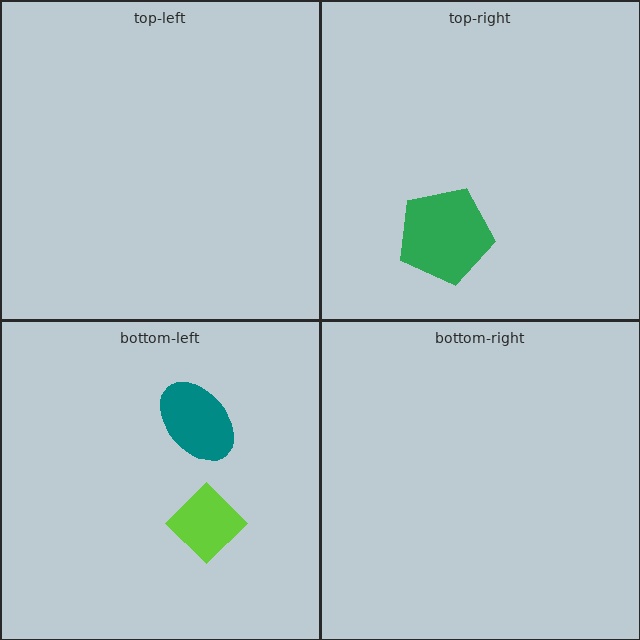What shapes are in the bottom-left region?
The lime diamond, the teal ellipse.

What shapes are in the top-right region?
The green pentagon.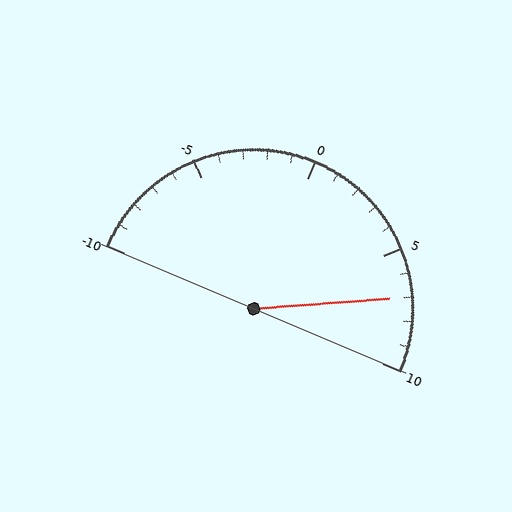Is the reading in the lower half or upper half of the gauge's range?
The reading is in the upper half of the range (-10 to 10).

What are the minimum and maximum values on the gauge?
The gauge ranges from -10 to 10.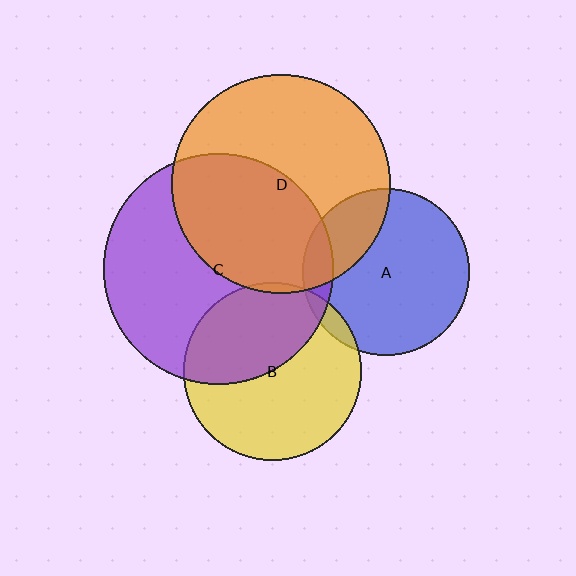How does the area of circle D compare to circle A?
Approximately 1.7 times.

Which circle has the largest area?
Circle C (purple).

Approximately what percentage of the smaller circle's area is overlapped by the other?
Approximately 45%.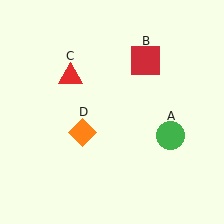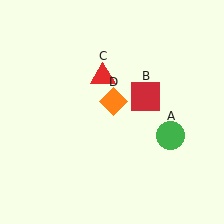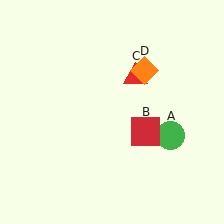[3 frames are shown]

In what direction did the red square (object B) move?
The red square (object B) moved down.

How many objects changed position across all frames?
3 objects changed position: red square (object B), red triangle (object C), orange diamond (object D).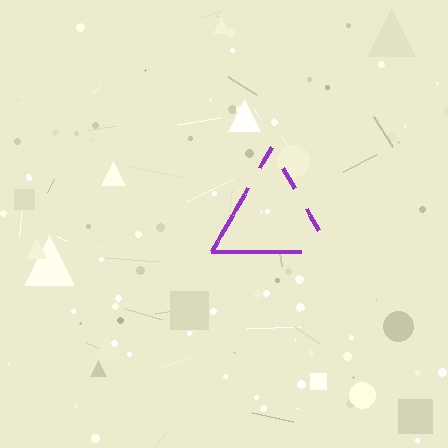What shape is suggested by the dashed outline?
The dashed outline suggests a triangle.